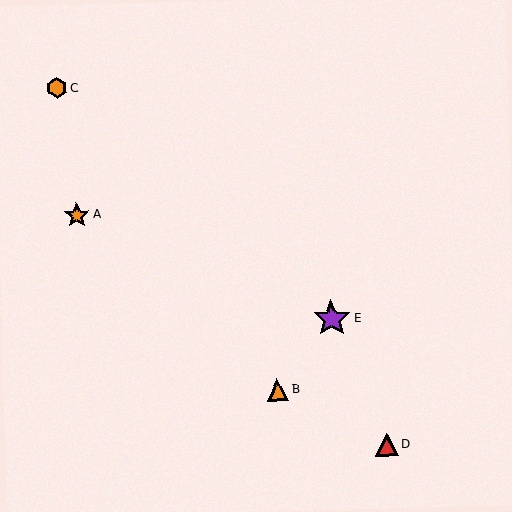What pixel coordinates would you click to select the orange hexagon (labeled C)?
Click at (57, 88) to select the orange hexagon C.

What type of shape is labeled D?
Shape D is a red triangle.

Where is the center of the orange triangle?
The center of the orange triangle is at (278, 390).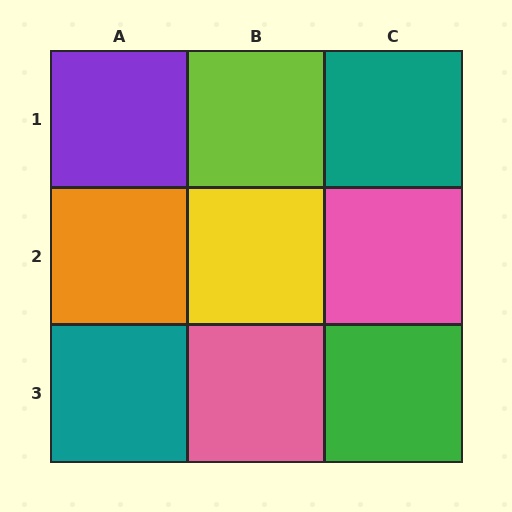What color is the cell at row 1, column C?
Teal.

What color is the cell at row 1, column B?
Lime.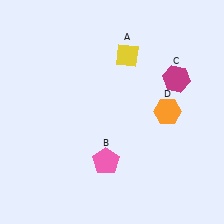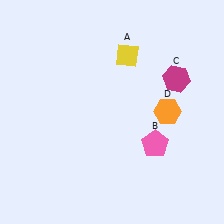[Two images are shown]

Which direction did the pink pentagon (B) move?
The pink pentagon (B) moved right.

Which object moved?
The pink pentagon (B) moved right.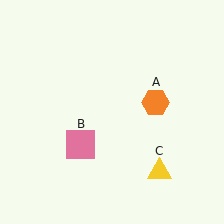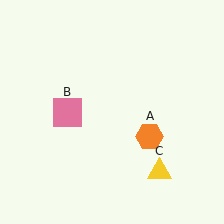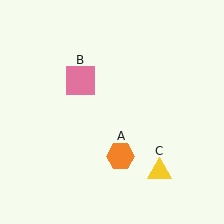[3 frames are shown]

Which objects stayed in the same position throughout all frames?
Yellow triangle (object C) remained stationary.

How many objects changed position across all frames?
2 objects changed position: orange hexagon (object A), pink square (object B).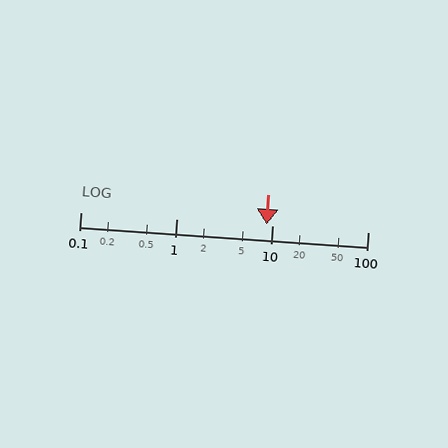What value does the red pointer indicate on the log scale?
The pointer indicates approximately 8.8.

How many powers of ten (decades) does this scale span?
The scale spans 3 decades, from 0.1 to 100.